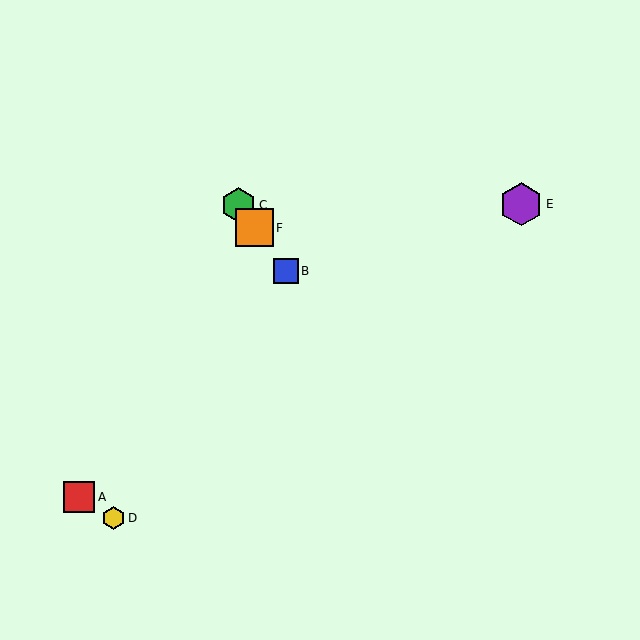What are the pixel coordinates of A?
Object A is at (79, 497).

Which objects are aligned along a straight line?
Objects B, C, F are aligned along a straight line.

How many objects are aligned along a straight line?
3 objects (B, C, F) are aligned along a straight line.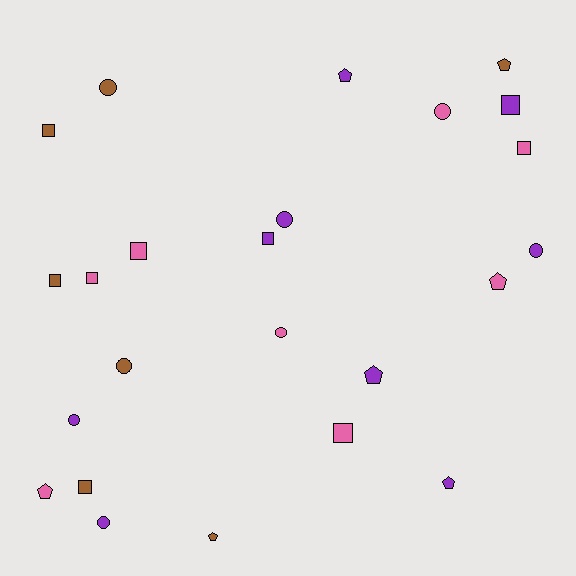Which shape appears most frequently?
Square, with 9 objects.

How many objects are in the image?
There are 24 objects.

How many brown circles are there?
There are 2 brown circles.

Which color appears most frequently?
Purple, with 9 objects.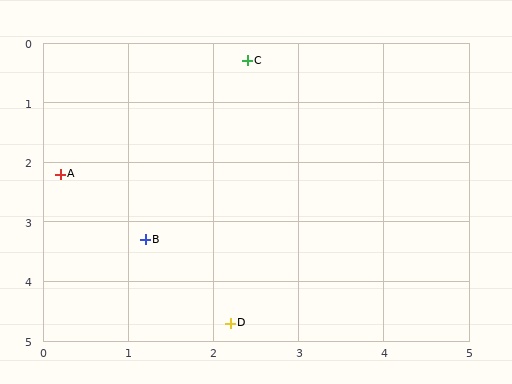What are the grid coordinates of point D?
Point D is at approximately (2.2, 4.7).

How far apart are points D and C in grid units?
Points D and C are about 4.4 grid units apart.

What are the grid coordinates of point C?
Point C is at approximately (2.4, 0.3).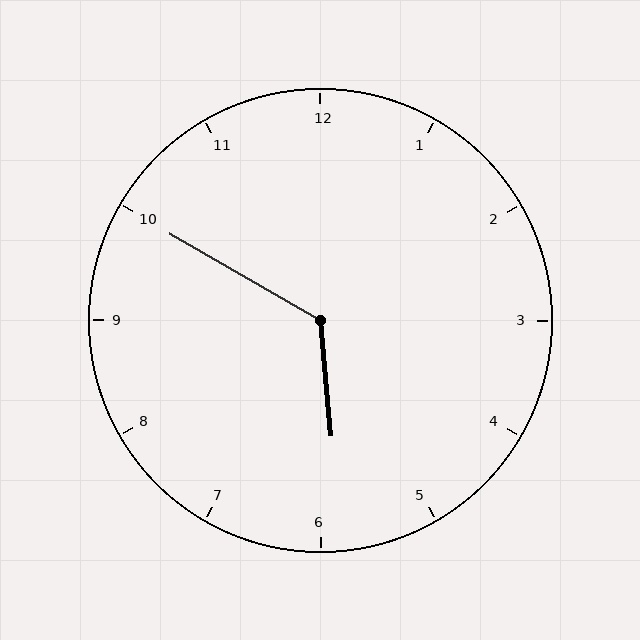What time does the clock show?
5:50.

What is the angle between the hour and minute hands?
Approximately 125 degrees.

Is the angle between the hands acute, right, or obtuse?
It is obtuse.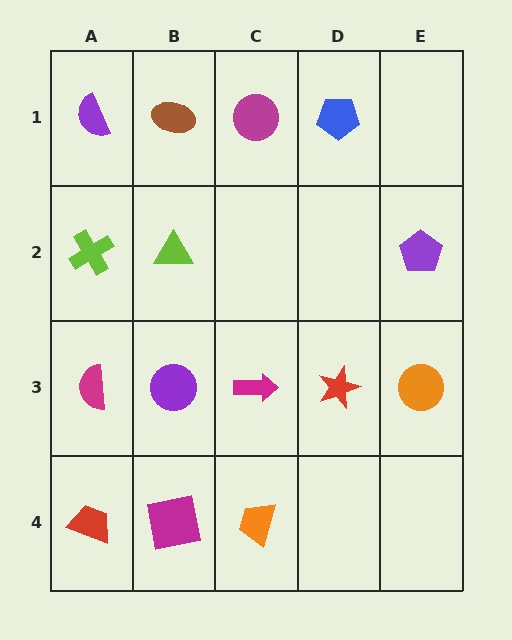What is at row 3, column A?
A magenta semicircle.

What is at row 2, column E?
A purple pentagon.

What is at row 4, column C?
An orange trapezoid.